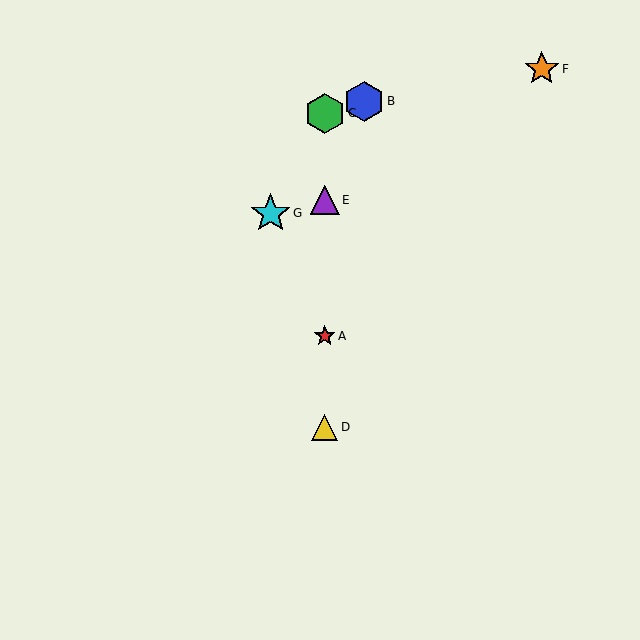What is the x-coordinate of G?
Object G is at x≈271.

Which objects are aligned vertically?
Objects A, C, D, E are aligned vertically.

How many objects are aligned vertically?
4 objects (A, C, D, E) are aligned vertically.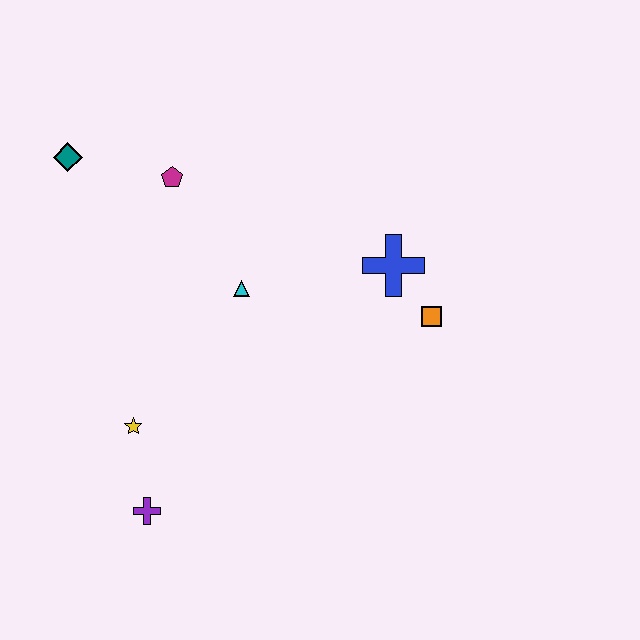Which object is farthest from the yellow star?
The orange square is farthest from the yellow star.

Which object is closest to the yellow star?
The purple cross is closest to the yellow star.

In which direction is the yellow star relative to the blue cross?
The yellow star is to the left of the blue cross.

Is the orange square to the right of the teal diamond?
Yes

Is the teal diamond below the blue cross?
No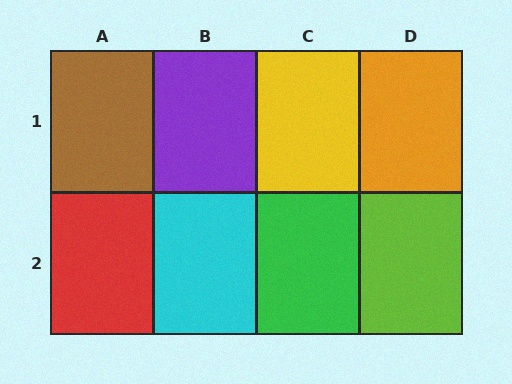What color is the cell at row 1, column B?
Purple.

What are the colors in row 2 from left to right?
Red, cyan, green, lime.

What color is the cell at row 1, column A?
Brown.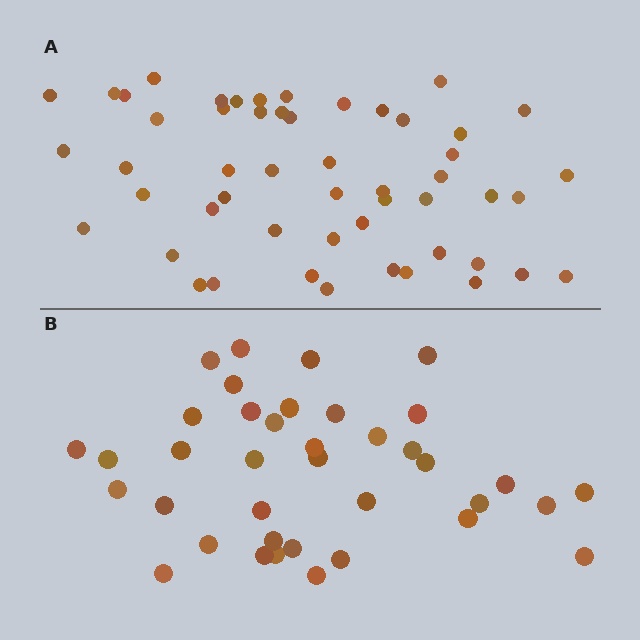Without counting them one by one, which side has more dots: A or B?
Region A (the top region) has more dots.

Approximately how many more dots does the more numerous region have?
Region A has approximately 15 more dots than region B.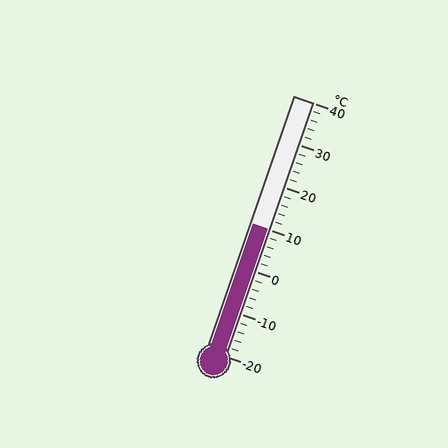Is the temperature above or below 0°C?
The temperature is above 0°C.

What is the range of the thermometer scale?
The thermometer scale ranges from -20°C to 40°C.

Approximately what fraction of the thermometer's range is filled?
The thermometer is filled to approximately 50% of its range.